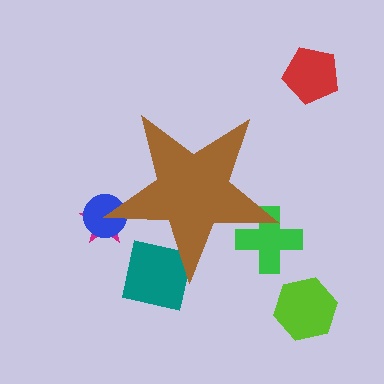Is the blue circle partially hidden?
Yes, the blue circle is partially hidden behind the brown star.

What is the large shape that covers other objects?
A brown star.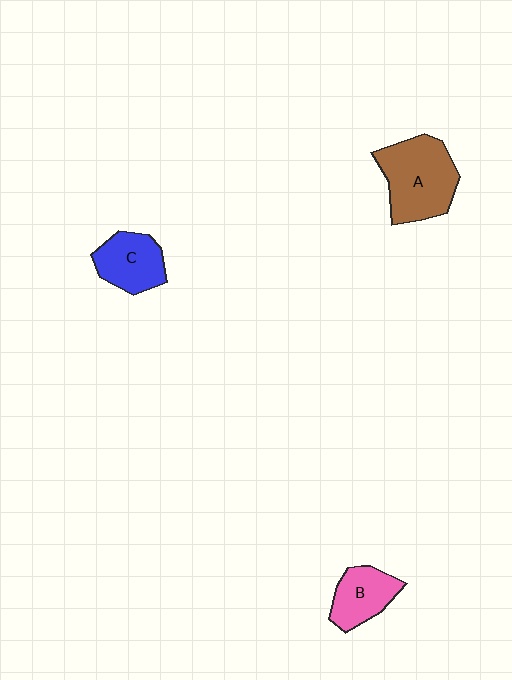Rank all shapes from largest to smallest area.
From largest to smallest: A (brown), C (blue), B (pink).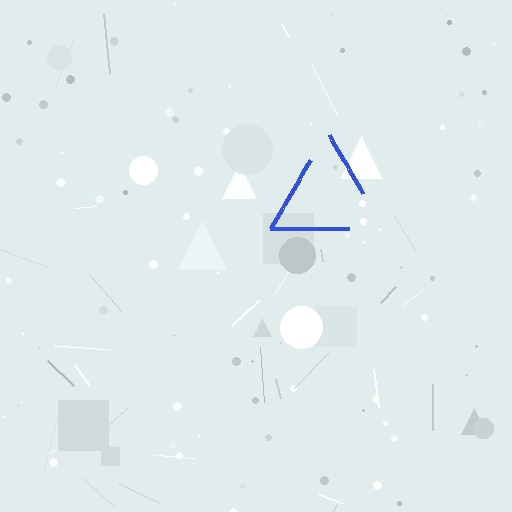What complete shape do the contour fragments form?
The contour fragments form a triangle.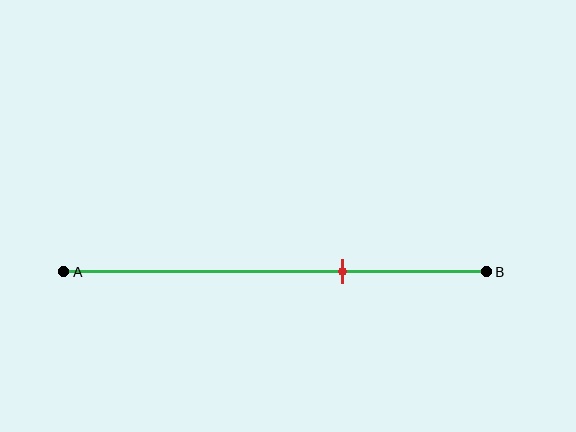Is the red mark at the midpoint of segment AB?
No, the mark is at about 65% from A, not at the 50% midpoint.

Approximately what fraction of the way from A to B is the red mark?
The red mark is approximately 65% of the way from A to B.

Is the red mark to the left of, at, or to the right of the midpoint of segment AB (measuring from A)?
The red mark is to the right of the midpoint of segment AB.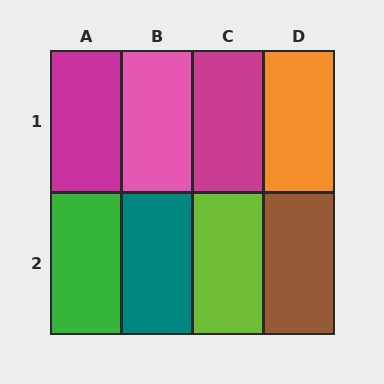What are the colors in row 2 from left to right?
Green, teal, lime, brown.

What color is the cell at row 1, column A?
Magenta.